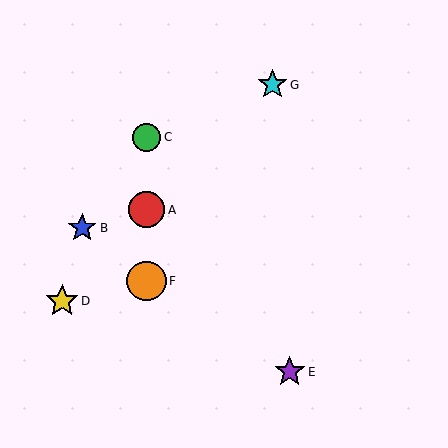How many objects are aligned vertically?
3 objects (A, C, F) are aligned vertically.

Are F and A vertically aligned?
Yes, both are at x≈147.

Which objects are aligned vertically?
Objects A, C, F are aligned vertically.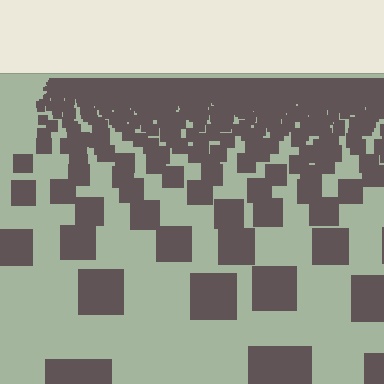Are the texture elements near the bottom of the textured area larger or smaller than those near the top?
Larger. Near the bottom, elements are closer to the viewer and appear at a bigger on-screen size.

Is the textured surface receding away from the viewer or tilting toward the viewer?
The surface is receding away from the viewer. Texture elements get smaller and denser toward the top.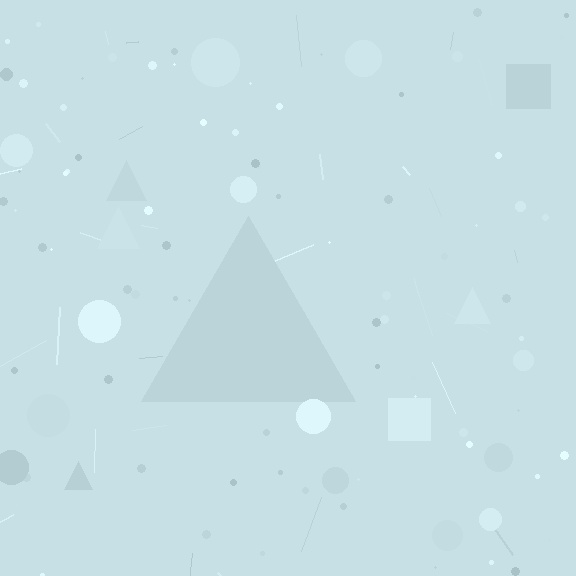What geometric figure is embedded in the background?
A triangle is embedded in the background.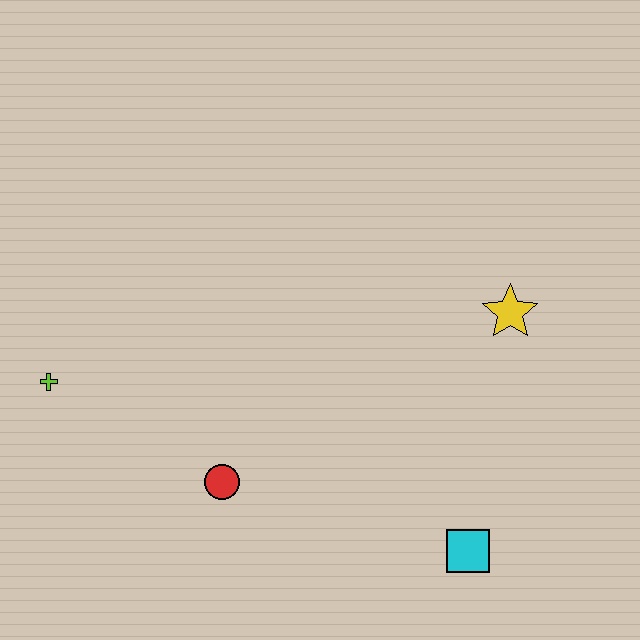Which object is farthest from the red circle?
The yellow star is farthest from the red circle.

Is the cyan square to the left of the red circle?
No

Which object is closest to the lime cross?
The red circle is closest to the lime cross.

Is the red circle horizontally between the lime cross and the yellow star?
Yes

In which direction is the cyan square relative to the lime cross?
The cyan square is to the right of the lime cross.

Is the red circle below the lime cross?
Yes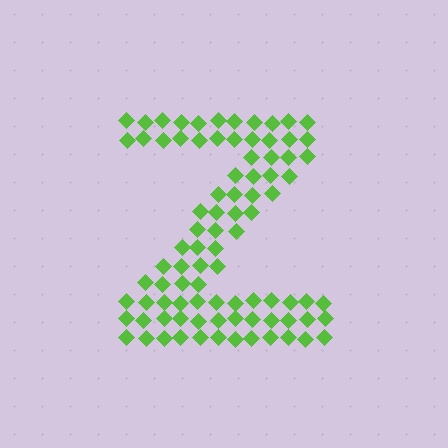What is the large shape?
The large shape is the letter Z.